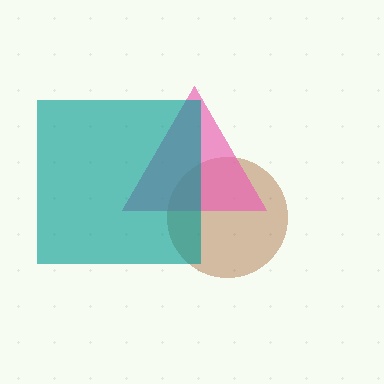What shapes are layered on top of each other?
The layered shapes are: a brown circle, a pink triangle, a teal square.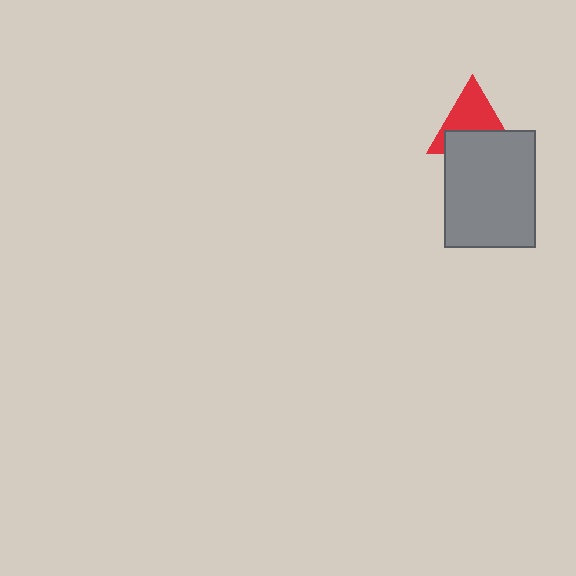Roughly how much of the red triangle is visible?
About half of it is visible (roughly 56%).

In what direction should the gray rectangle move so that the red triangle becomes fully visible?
The gray rectangle should move down. That is the shortest direction to clear the overlap and leave the red triangle fully visible.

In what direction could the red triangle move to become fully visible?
The red triangle could move up. That would shift it out from behind the gray rectangle entirely.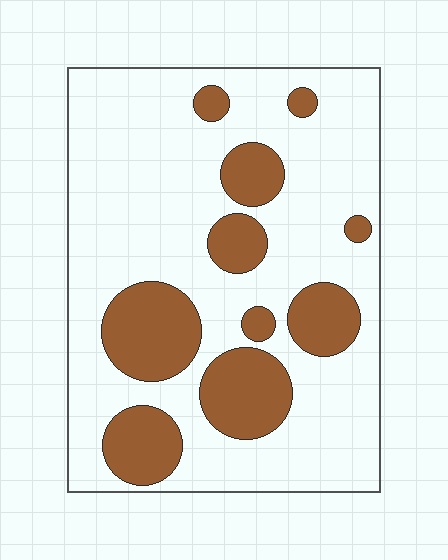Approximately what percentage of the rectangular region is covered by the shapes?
Approximately 25%.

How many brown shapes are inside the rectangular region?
10.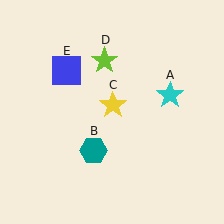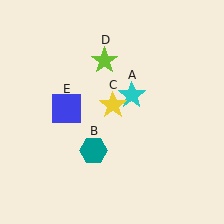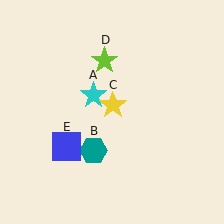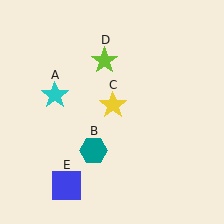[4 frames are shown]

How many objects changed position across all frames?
2 objects changed position: cyan star (object A), blue square (object E).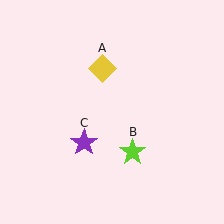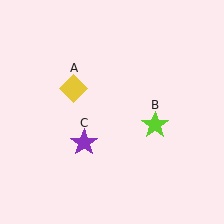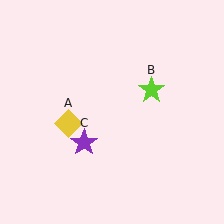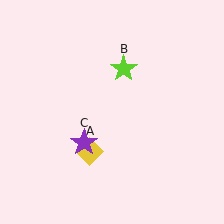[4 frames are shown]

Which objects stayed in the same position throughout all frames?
Purple star (object C) remained stationary.